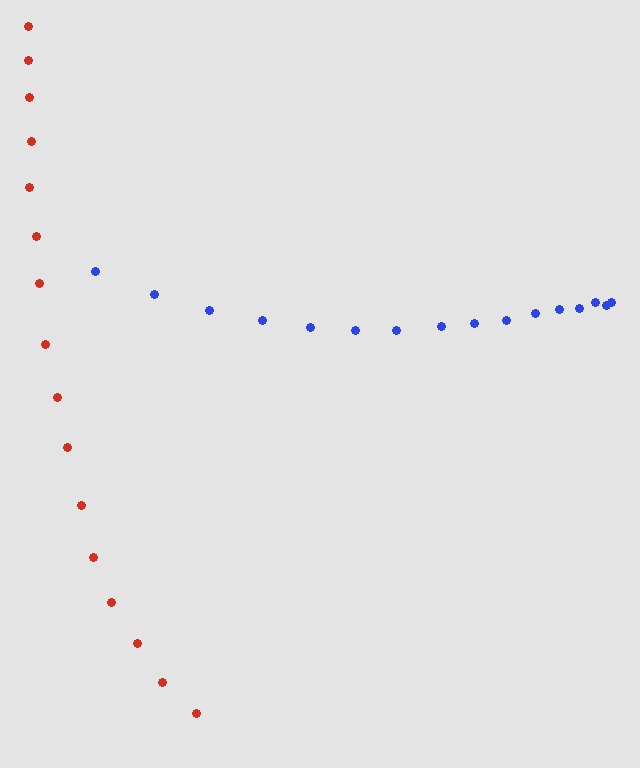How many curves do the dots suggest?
There are 2 distinct paths.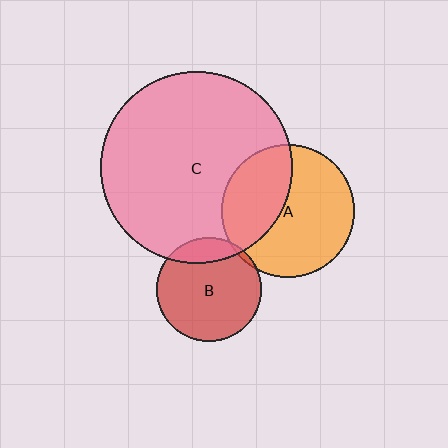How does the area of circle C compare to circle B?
Approximately 3.4 times.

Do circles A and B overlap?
Yes.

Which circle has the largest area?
Circle C (pink).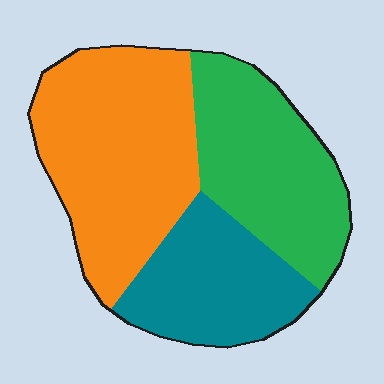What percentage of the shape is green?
Green takes up about one third (1/3) of the shape.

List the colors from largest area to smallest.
From largest to smallest: orange, green, teal.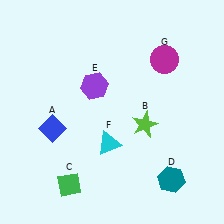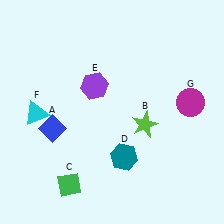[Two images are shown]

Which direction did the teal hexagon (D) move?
The teal hexagon (D) moved left.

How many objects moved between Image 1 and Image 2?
3 objects moved between the two images.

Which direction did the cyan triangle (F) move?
The cyan triangle (F) moved left.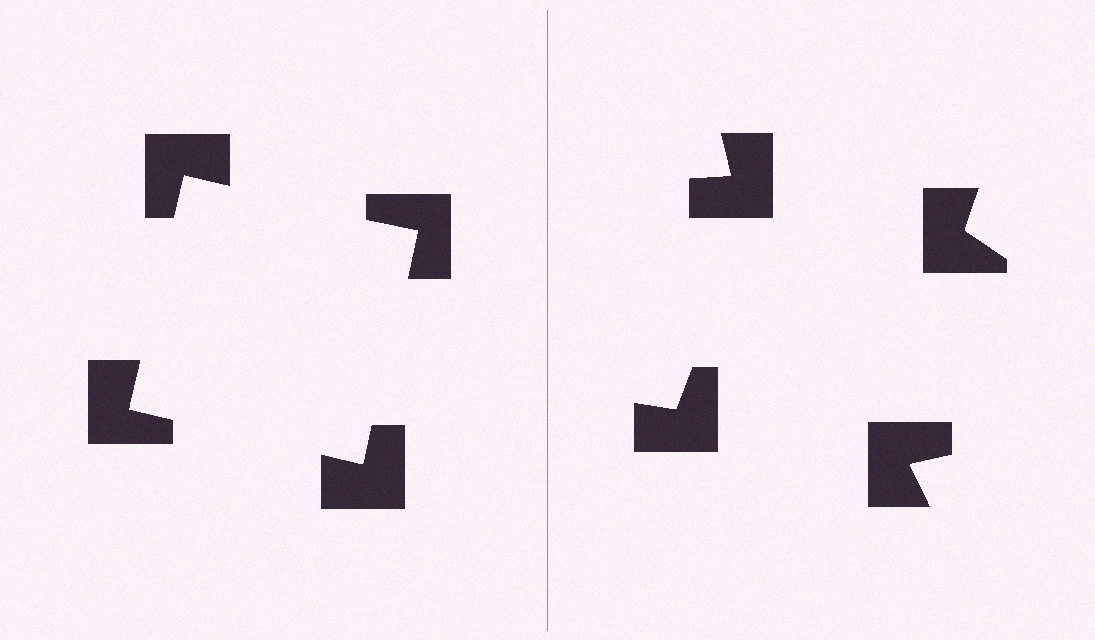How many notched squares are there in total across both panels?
8 — 4 on each side.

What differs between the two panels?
The notched squares are positioned identically on both sides; only the wedge orientations differ. On the left they align to a square; on the right they are misaligned.